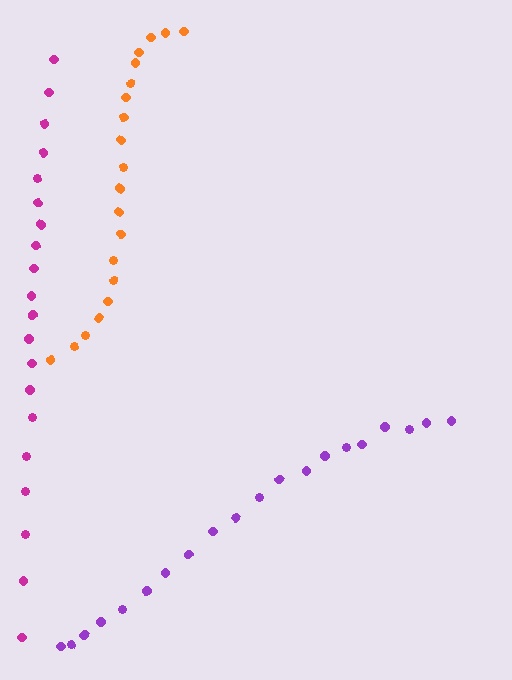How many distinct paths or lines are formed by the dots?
There are 3 distinct paths.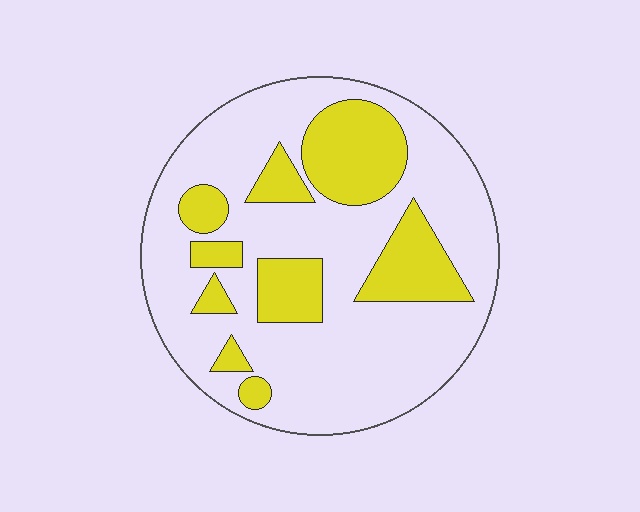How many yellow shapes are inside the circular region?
9.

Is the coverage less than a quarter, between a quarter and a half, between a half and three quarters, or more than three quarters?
Between a quarter and a half.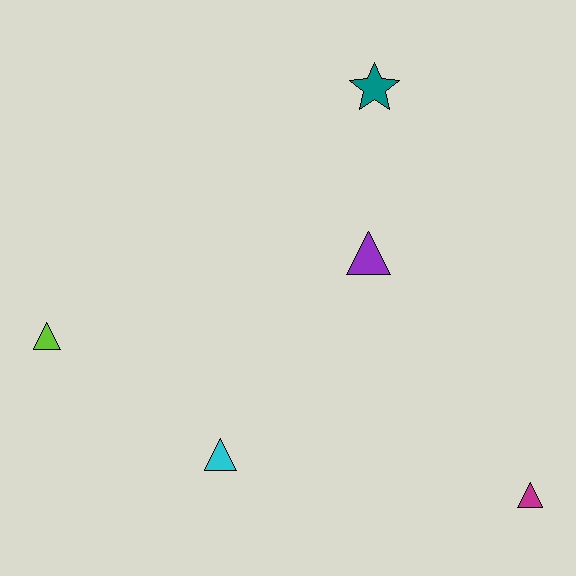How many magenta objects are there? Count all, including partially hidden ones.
There is 1 magenta object.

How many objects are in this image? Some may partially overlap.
There are 5 objects.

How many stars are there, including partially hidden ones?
There is 1 star.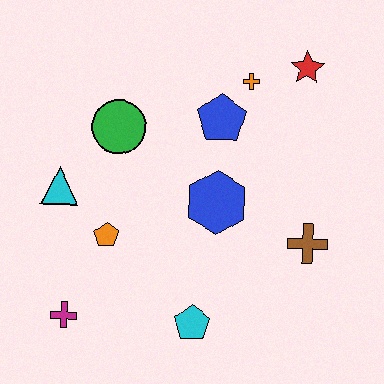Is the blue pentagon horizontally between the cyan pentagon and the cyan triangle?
No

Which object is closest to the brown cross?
The blue hexagon is closest to the brown cross.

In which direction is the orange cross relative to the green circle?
The orange cross is to the right of the green circle.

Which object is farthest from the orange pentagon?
The red star is farthest from the orange pentagon.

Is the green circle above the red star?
No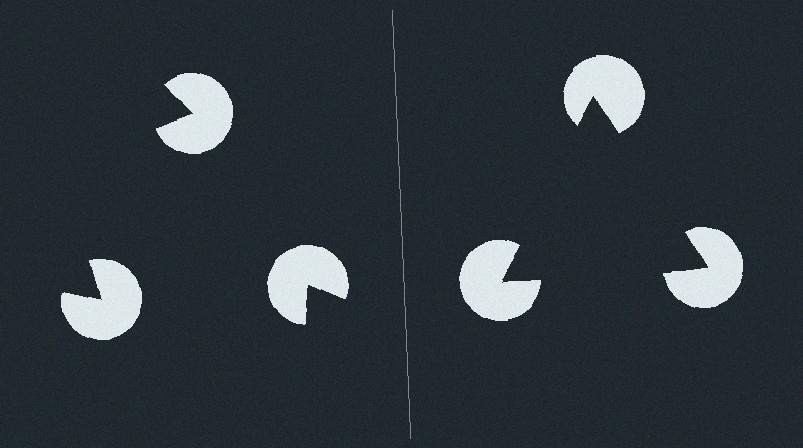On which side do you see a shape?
An illusory triangle appears on the right side. On the left side the wedge cuts are rotated, so no coherent shape forms.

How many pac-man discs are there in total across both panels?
6 — 3 on each side.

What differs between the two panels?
The pac-man discs are positioned identically on both sides; only the wedge orientations differ. On the right they align to a triangle; on the left they are misaligned.